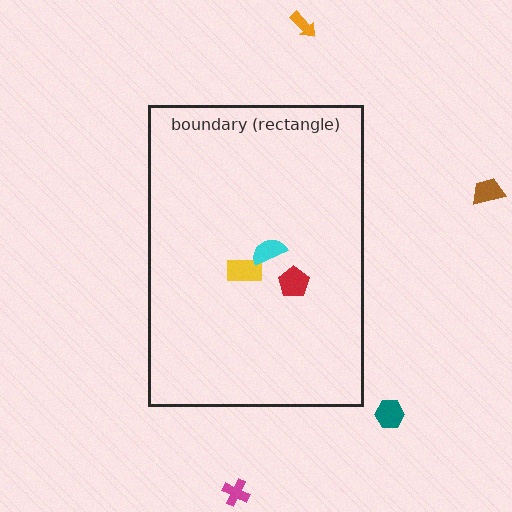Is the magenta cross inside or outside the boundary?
Outside.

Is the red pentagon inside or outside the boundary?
Inside.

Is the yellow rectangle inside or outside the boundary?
Inside.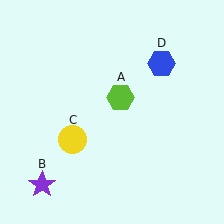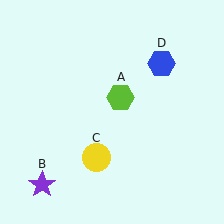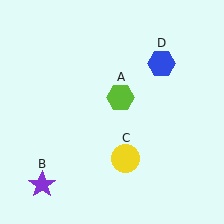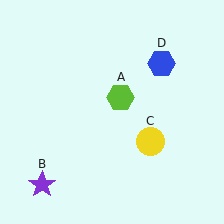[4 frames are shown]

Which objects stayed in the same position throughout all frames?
Lime hexagon (object A) and purple star (object B) and blue hexagon (object D) remained stationary.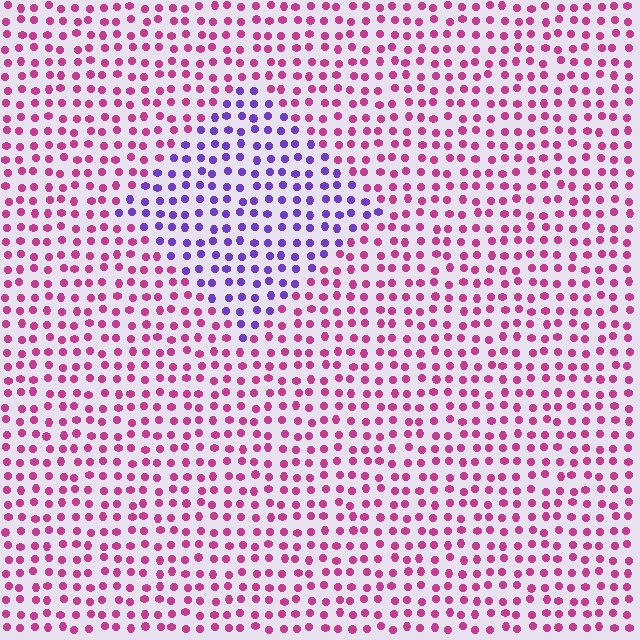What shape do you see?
I see a diamond.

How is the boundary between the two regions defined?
The boundary is defined purely by a slight shift in hue (about 59 degrees). Spacing, size, and orientation are identical on both sides.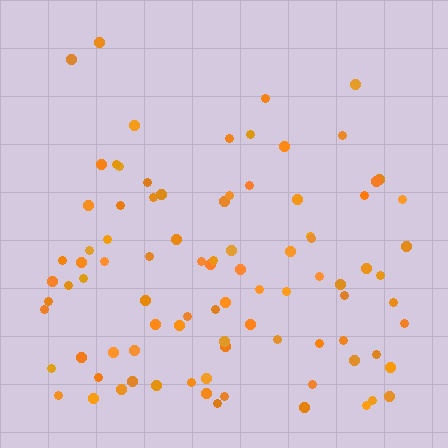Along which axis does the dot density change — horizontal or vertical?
Vertical.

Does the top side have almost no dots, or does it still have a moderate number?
Still a moderate number, just noticeably fewer than the bottom.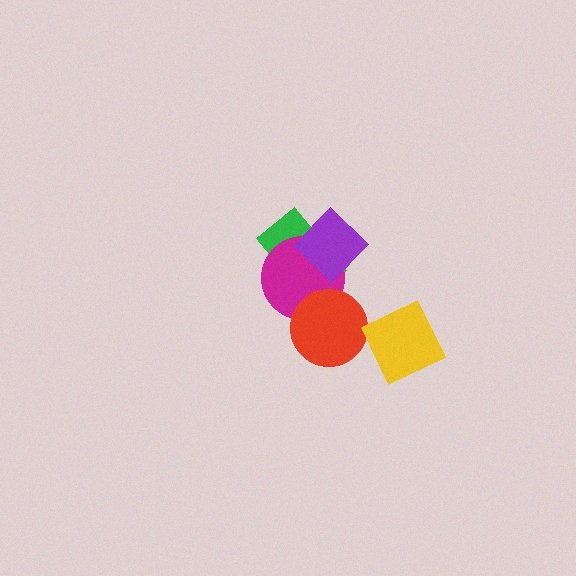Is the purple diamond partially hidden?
No, no other shape covers it.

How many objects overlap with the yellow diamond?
0 objects overlap with the yellow diamond.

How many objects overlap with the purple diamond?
2 objects overlap with the purple diamond.